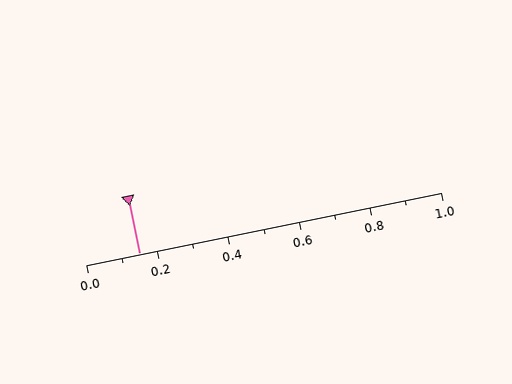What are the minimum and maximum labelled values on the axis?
The axis runs from 0.0 to 1.0.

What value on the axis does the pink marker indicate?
The marker indicates approximately 0.15.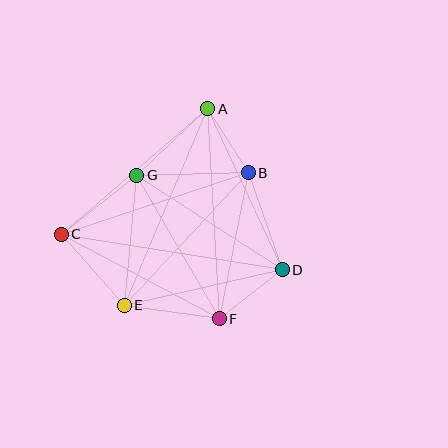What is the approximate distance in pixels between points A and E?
The distance between A and E is approximately 214 pixels.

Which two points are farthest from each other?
Points C and D are farthest from each other.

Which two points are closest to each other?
Points A and B are closest to each other.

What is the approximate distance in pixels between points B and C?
The distance between B and C is approximately 197 pixels.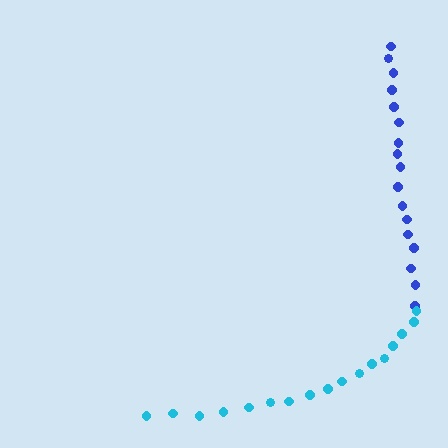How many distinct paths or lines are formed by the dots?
There are 2 distinct paths.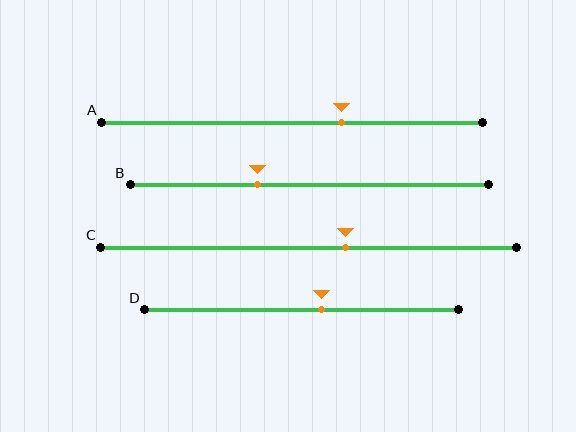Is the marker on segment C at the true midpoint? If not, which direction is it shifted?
No, the marker on segment C is shifted to the right by about 9% of the segment length.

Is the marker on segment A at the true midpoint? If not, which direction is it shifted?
No, the marker on segment A is shifted to the right by about 13% of the segment length.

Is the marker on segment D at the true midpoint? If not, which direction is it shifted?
No, the marker on segment D is shifted to the right by about 7% of the segment length.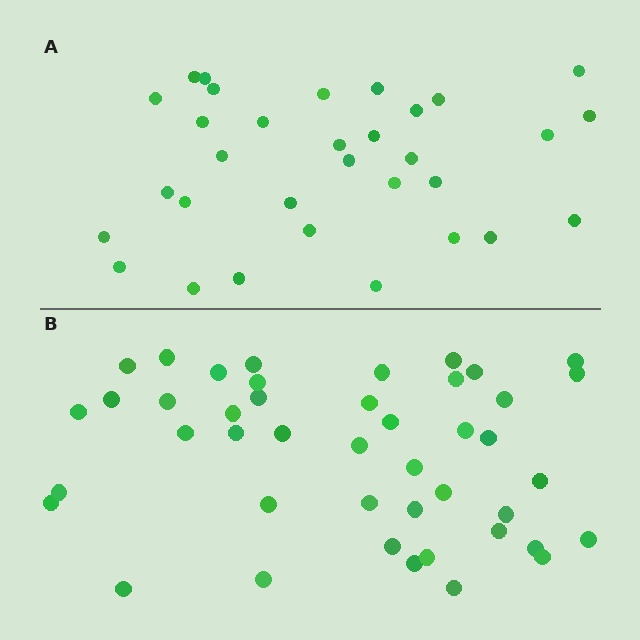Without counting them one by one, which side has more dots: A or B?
Region B (the bottom region) has more dots.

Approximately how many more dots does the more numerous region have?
Region B has roughly 12 or so more dots than region A.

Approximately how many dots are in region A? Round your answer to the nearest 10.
About 30 dots. (The exact count is 32, which rounds to 30.)